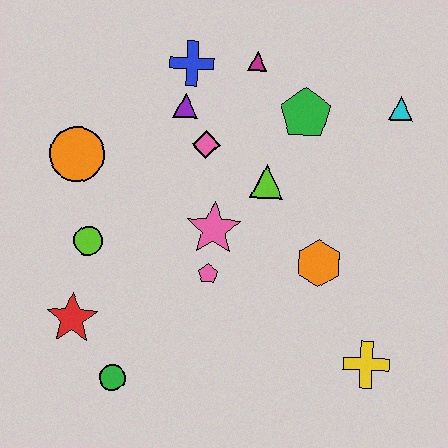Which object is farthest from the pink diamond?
The yellow cross is farthest from the pink diamond.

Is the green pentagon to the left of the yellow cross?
Yes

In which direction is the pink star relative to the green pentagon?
The pink star is below the green pentagon.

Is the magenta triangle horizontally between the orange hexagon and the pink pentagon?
Yes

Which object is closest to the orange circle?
The lime circle is closest to the orange circle.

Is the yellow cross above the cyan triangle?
No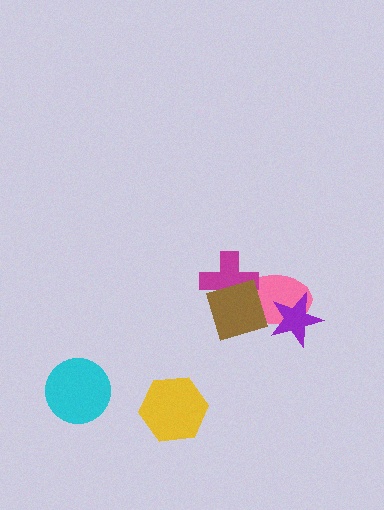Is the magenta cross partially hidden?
Yes, it is partially covered by another shape.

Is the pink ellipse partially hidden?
Yes, it is partially covered by another shape.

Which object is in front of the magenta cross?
The brown diamond is in front of the magenta cross.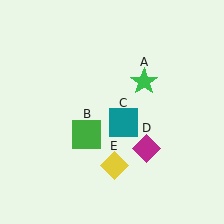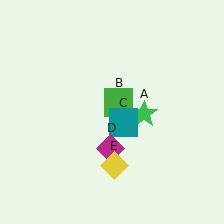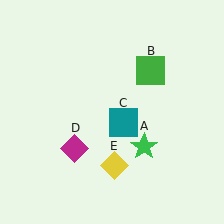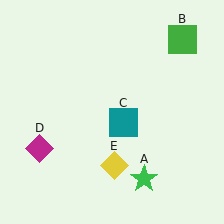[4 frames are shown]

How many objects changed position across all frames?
3 objects changed position: green star (object A), green square (object B), magenta diamond (object D).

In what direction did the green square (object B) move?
The green square (object B) moved up and to the right.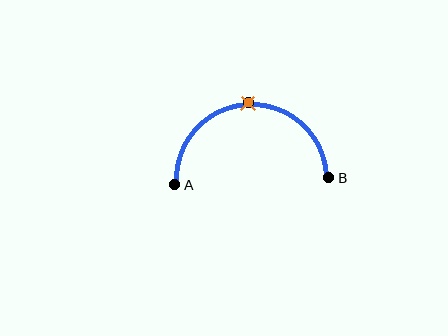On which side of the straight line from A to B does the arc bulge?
The arc bulges above the straight line connecting A and B.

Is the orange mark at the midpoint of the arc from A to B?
Yes. The orange mark lies on the arc at equal arc-length from both A and B — it is the arc midpoint.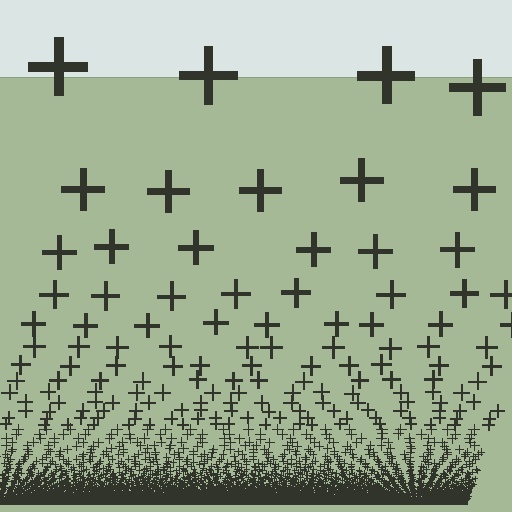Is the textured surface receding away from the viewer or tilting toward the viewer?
The surface appears to tilt toward the viewer. Texture elements get larger and sparser toward the top.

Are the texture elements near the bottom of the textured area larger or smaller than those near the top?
Smaller. The gradient is inverted — elements near the bottom are smaller and denser.